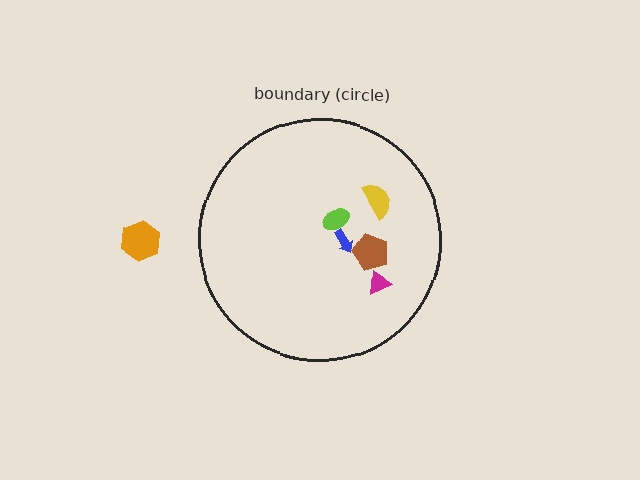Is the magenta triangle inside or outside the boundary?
Inside.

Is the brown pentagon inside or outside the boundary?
Inside.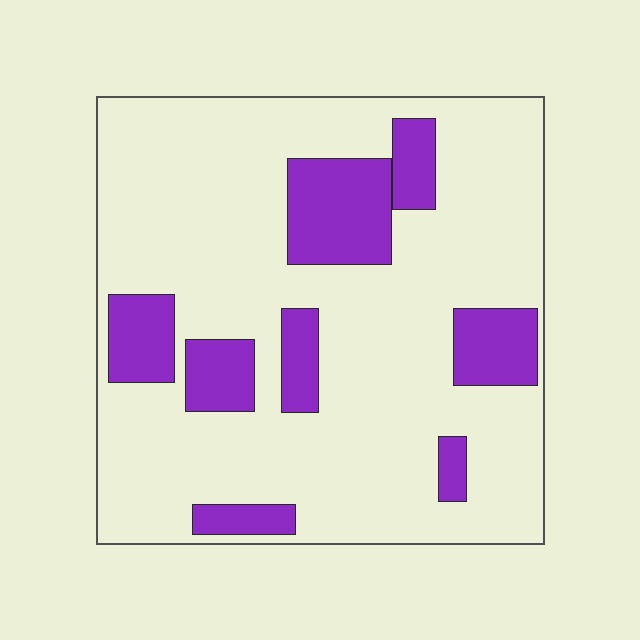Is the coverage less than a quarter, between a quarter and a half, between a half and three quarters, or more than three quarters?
Less than a quarter.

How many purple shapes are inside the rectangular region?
8.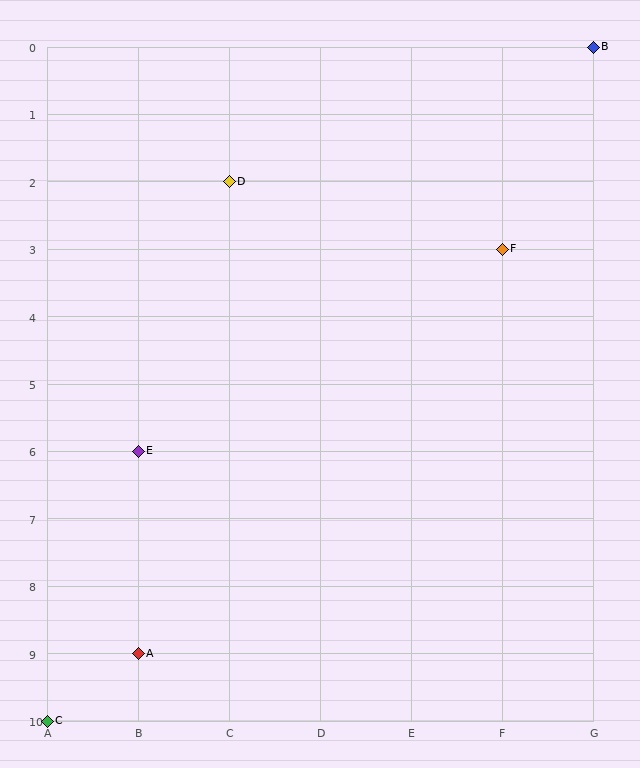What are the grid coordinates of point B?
Point B is at grid coordinates (G, 0).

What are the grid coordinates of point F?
Point F is at grid coordinates (F, 3).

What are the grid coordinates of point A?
Point A is at grid coordinates (B, 9).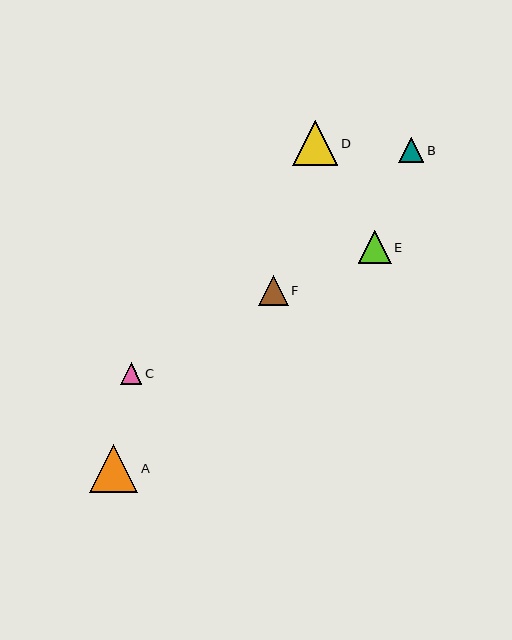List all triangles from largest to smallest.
From largest to smallest: A, D, E, F, B, C.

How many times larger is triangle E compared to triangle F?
Triangle E is approximately 1.1 times the size of triangle F.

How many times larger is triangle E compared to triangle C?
Triangle E is approximately 1.6 times the size of triangle C.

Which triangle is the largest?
Triangle A is the largest with a size of approximately 48 pixels.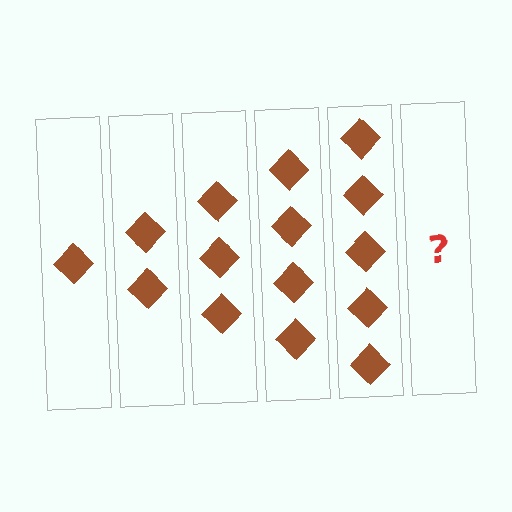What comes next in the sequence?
The next element should be 6 diamonds.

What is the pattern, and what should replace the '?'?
The pattern is that each step adds one more diamond. The '?' should be 6 diamonds.